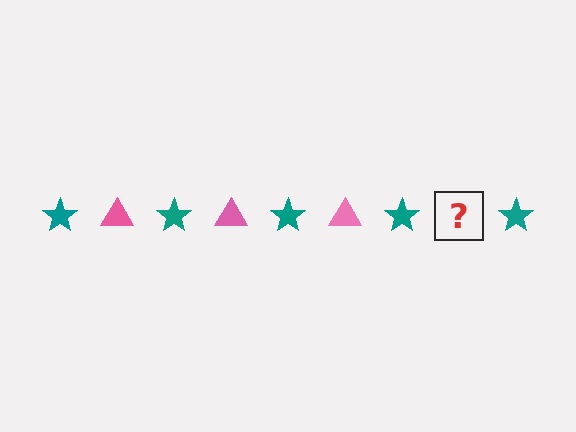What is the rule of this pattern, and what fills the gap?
The rule is that the pattern alternates between teal star and pink triangle. The gap should be filled with a pink triangle.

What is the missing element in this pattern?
The missing element is a pink triangle.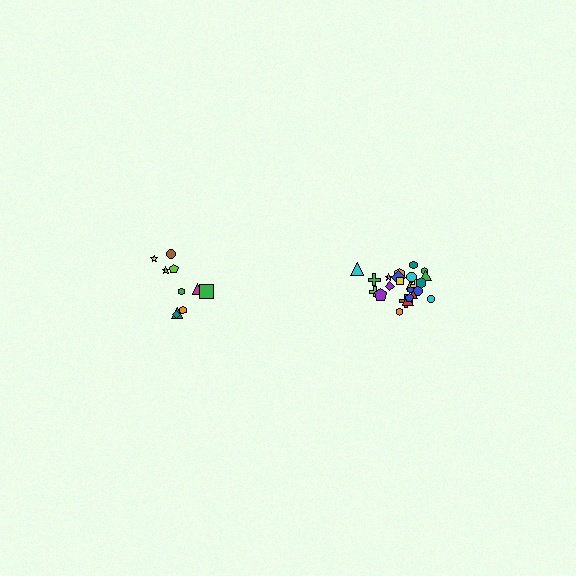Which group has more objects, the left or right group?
The right group.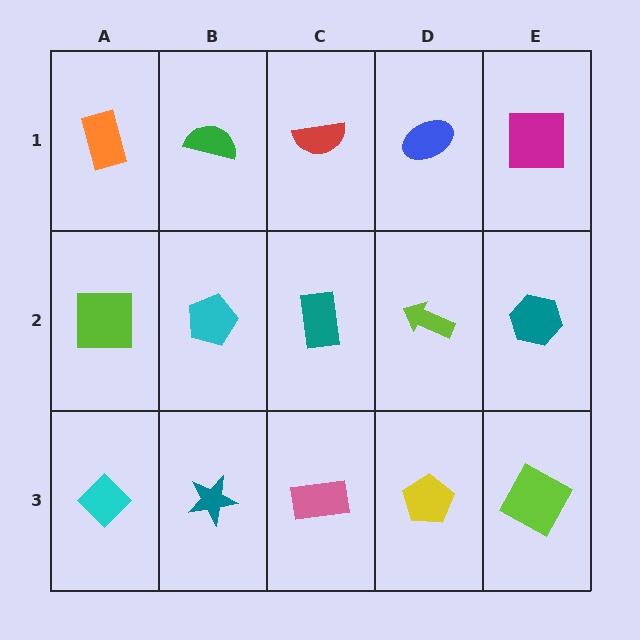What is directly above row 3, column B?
A cyan pentagon.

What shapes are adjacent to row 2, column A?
An orange rectangle (row 1, column A), a cyan diamond (row 3, column A), a cyan pentagon (row 2, column B).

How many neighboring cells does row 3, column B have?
3.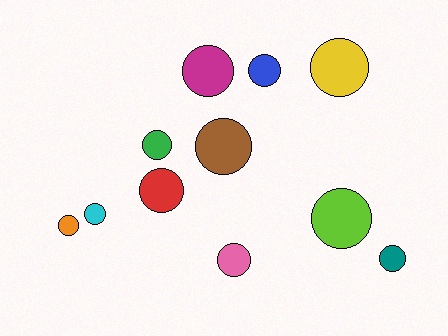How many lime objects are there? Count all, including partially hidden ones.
There is 1 lime object.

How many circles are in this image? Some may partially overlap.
There are 11 circles.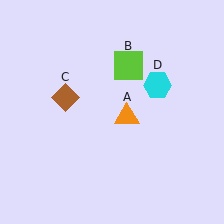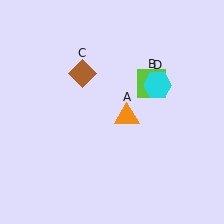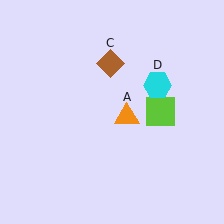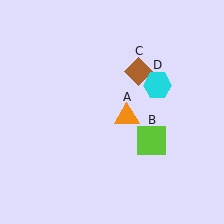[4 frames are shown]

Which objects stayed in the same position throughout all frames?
Orange triangle (object A) and cyan hexagon (object D) remained stationary.